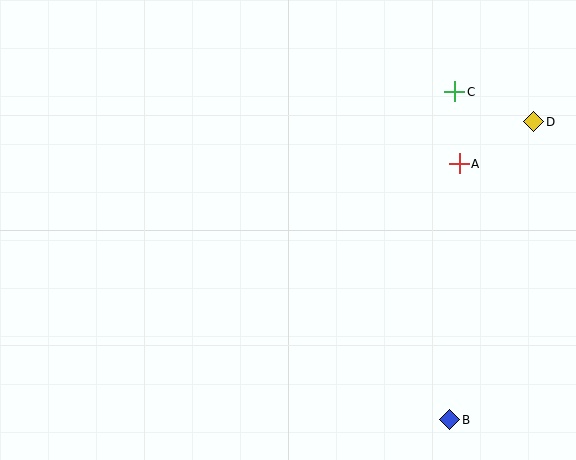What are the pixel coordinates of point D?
Point D is at (534, 122).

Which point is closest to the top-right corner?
Point D is closest to the top-right corner.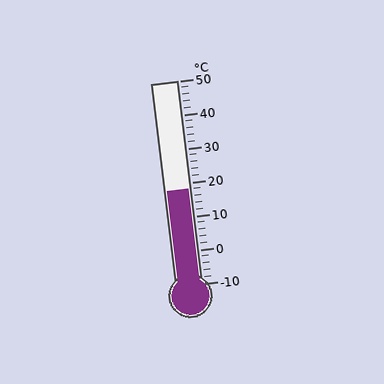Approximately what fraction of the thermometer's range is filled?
The thermometer is filled to approximately 45% of its range.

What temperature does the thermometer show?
The thermometer shows approximately 18°C.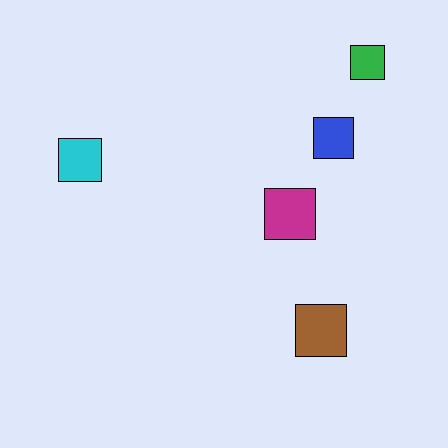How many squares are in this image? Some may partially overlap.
There are 5 squares.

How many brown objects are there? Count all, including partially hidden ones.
There is 1 brown object.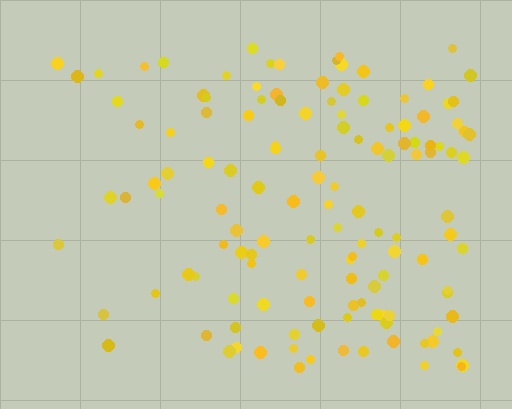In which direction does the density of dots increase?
From left to right, with the right side densest.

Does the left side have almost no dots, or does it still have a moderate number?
Still a moderate number, just noticeably fewer than the right.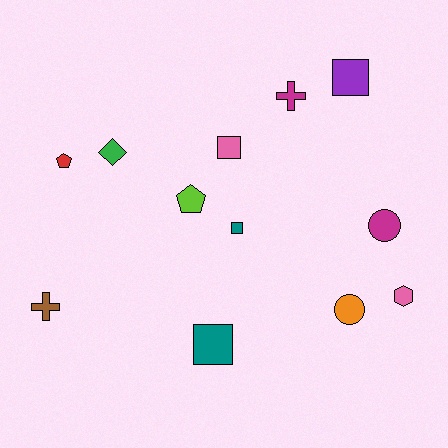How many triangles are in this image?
There are no triangles.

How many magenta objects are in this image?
There are 2 magenta objects.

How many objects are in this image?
There are 12 objects.